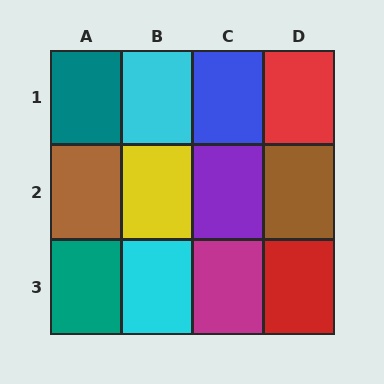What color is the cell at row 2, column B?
Yellow.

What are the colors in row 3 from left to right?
Teal, cyan, magenta, red.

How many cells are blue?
1 cell is blue.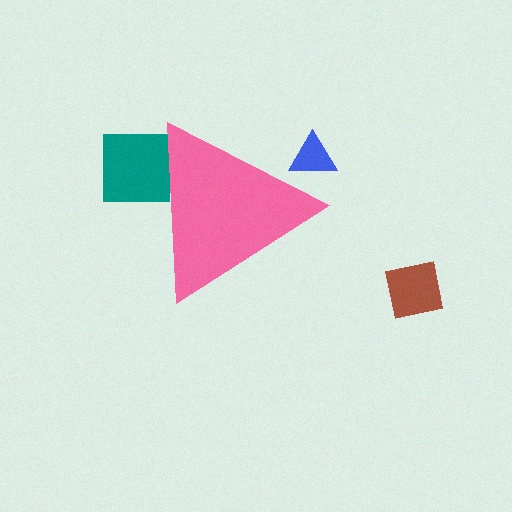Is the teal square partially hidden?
Yes, the teal square is partially hidden behind the pink triangle.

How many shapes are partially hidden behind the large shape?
2 shapes are partially hidden.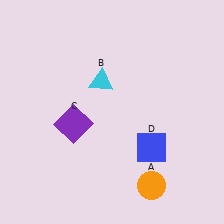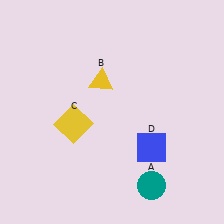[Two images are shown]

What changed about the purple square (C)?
In Image 1, C is purple. In Image 2, it changed to yellow.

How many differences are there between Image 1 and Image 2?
There are 3 differences between the two images.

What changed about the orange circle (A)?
In Image 1, A is orange. In Image 2, it changed to teal.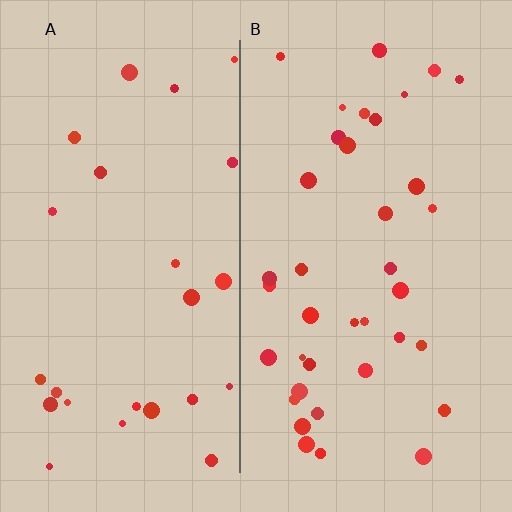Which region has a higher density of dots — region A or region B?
B (the right).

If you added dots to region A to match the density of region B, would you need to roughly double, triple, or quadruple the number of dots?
Approximately double.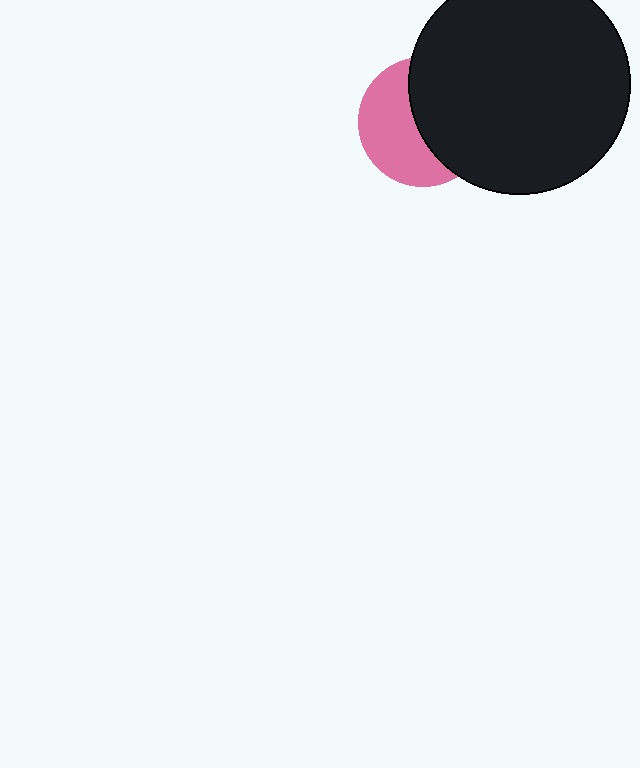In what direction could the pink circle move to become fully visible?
The pink circle could move left. That would shift it out from behind the black circle entirely.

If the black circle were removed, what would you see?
You would see the complete pink circle.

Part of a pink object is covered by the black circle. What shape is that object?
It is a circle.